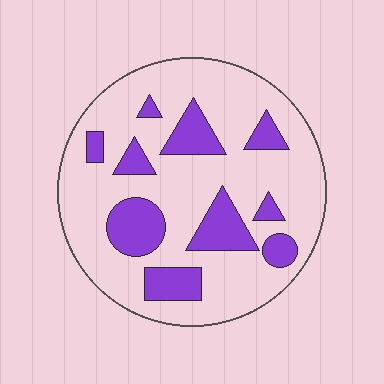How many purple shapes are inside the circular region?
10.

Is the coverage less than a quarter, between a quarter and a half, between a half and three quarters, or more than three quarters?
Less than a quarter.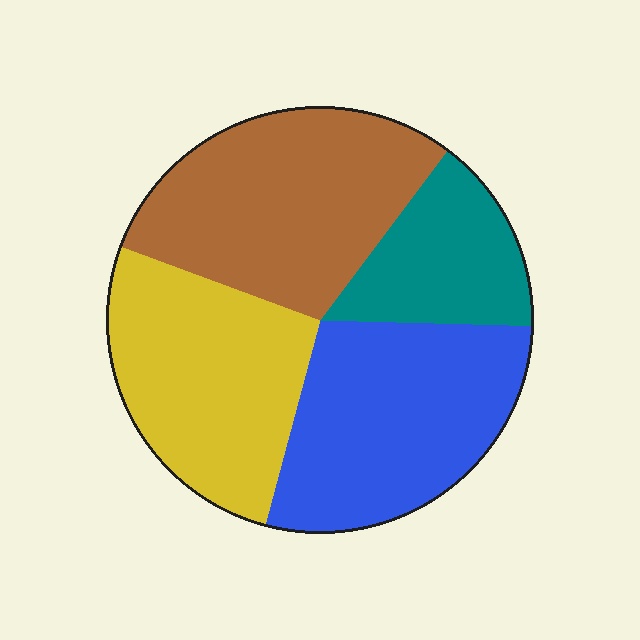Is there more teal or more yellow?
Yellow.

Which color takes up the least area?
Teal, at roughly 15%.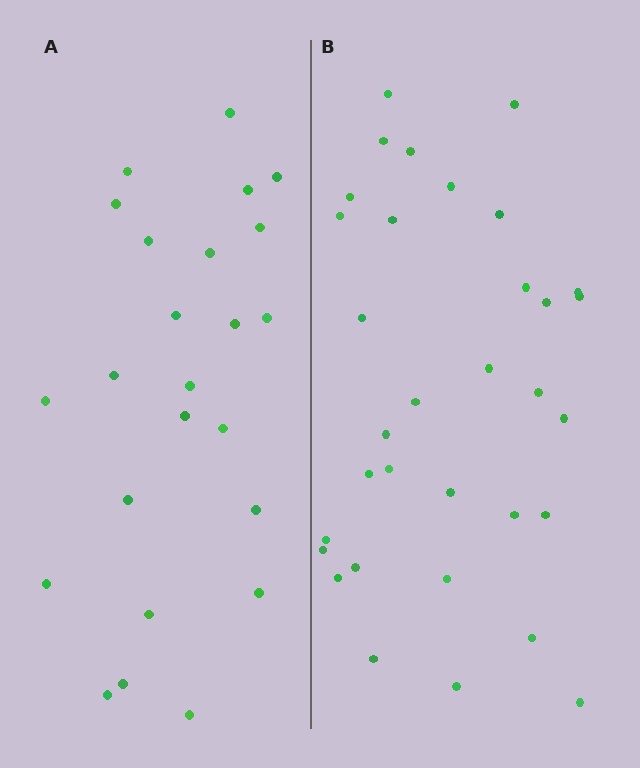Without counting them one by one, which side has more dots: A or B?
Region B (the right region) has more dots.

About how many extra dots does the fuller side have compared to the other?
Region B has roughly 8 or so more dots than region A.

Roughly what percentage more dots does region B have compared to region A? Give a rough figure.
About 40% more.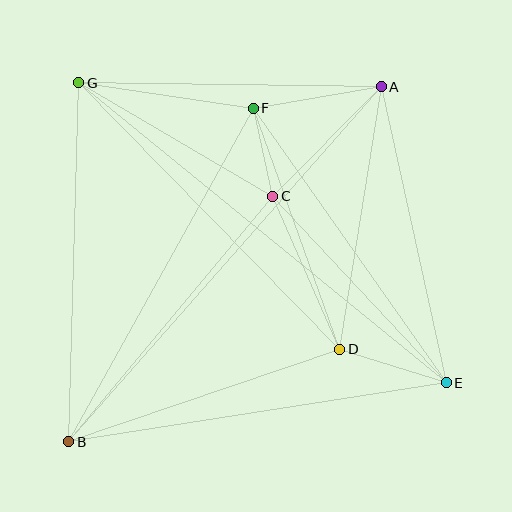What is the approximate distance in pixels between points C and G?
The distance between C and G is approximately 225 pixels.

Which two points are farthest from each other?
Points E and G are farthest from each other.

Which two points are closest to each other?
Points C and F are closest to each other.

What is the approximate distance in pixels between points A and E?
The distance between A and E is approximately 303 pixels.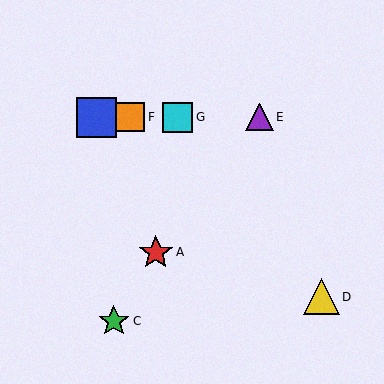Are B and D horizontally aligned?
No, B is at y≈117 and D is at y≈297.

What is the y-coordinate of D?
Object D is at y≈297.